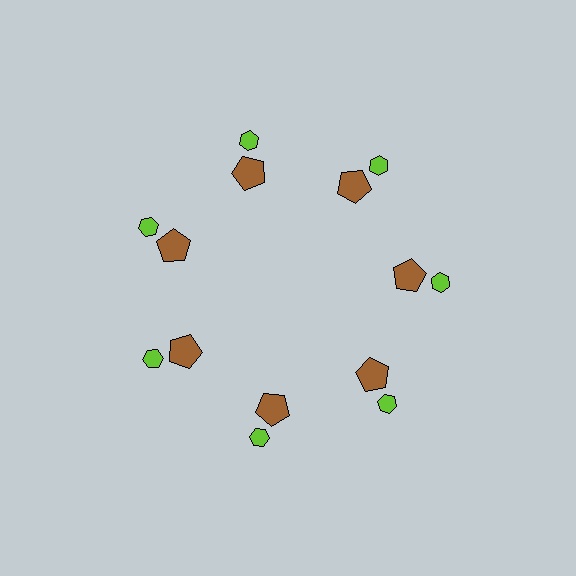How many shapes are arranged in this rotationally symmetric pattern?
There are 14 shapes, arranged in 7 groups of 2.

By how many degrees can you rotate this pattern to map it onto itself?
The pattern maps onto itself every 51 degrees of rotation.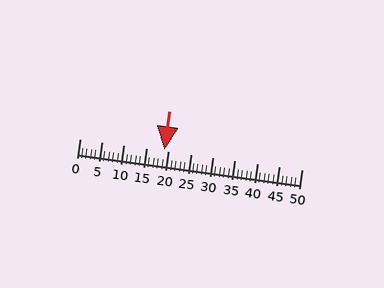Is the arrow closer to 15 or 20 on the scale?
The arrow is closer to 20.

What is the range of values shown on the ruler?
The ruler shows values from 0 to 50.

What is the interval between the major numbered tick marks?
The major tick marks are spaced 5 units apart.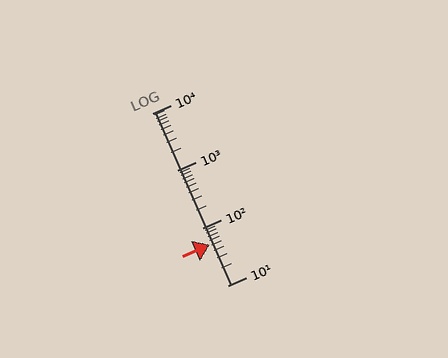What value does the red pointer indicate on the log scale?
The pointer indicates approximately 51.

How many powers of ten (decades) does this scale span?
The scale spans 3 decades, from 10 to 10000.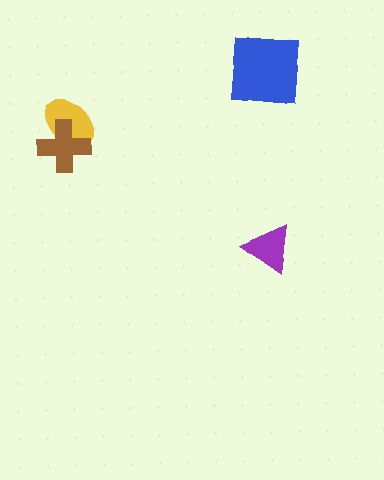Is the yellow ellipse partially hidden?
Yes, it is partially covered by another shape.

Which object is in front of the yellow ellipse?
The brown cross is in front of the yellow ellipse.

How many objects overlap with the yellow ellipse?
1 object overlaps with the yellow ellipse.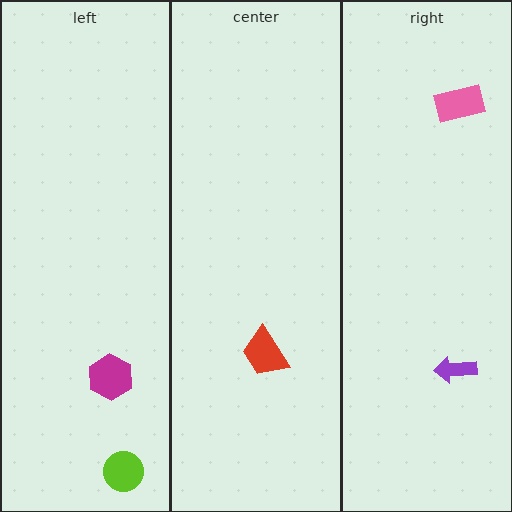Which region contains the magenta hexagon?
The left region.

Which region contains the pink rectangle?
The right region.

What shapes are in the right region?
The pink rectangle, the purple arrow.